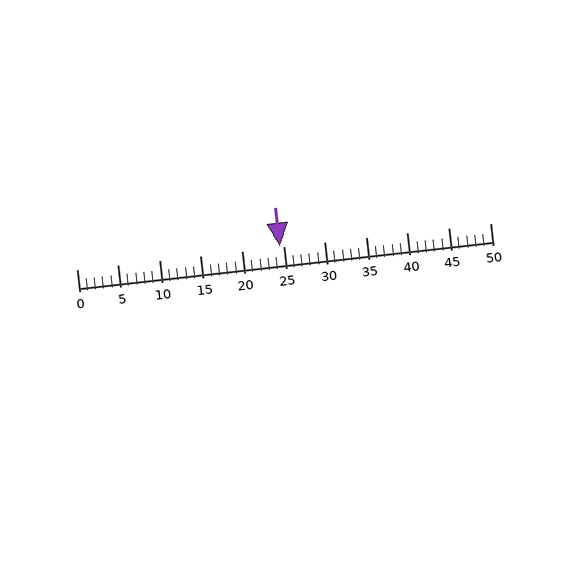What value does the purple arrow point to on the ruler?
The purple arrow points to approximately 25.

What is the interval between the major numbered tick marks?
The major tick marks are spaced 5 units apart.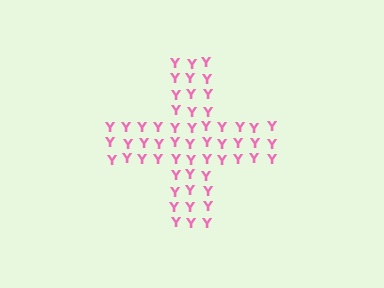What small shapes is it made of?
It is made of small letter Y's.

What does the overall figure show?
The overall figure shows a cross.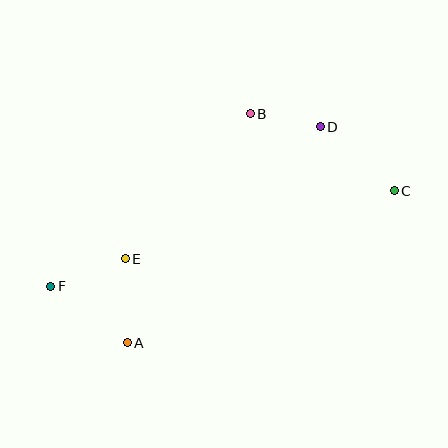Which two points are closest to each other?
Points B and D are closest to each other.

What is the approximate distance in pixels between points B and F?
The distance between B and F is approximately 264 pixels.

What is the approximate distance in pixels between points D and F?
The distance between D and F is approximately 313 pixels.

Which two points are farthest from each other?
Points C and F are farthest from each other.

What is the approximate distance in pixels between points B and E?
The distance between B and E is approximately 191 pixels.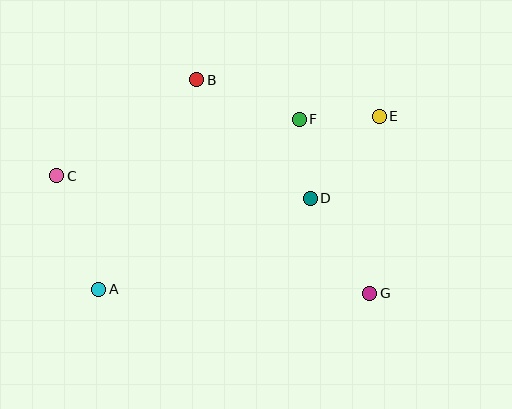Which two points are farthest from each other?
Points C and G are farthest from each other.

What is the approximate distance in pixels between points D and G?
The distance between D and G is approximately 112 pixels.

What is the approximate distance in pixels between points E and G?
The distance between E and G is approximately 177 pixels.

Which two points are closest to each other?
Points D and F are closest to each other.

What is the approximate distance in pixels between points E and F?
The distance between E and F is approximately 81 pixels.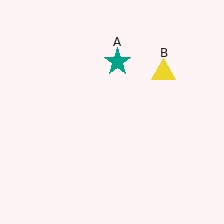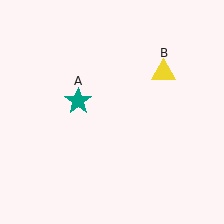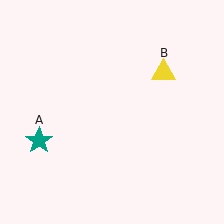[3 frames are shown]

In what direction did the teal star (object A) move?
The teal star (object A) moved down and to the left.